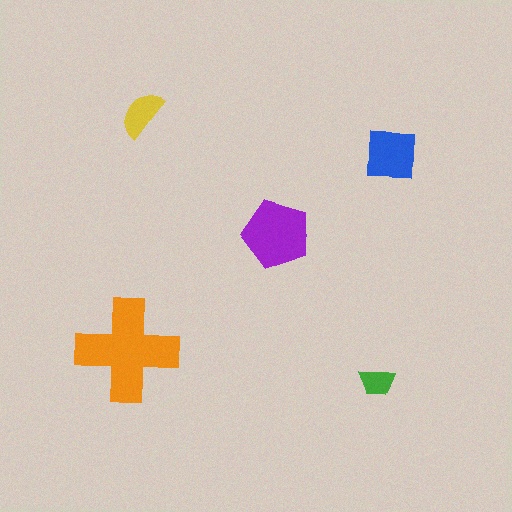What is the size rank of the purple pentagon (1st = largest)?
2nd.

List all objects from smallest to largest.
The green trapezoid, the yellow semicircle, the blue square, the purple pentagon, the orange cross.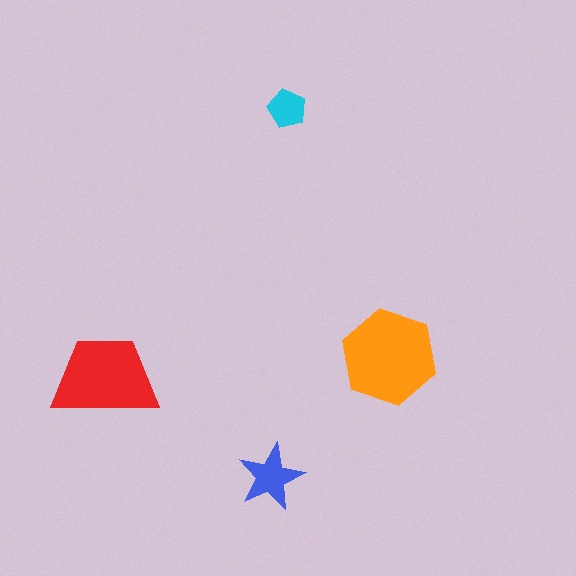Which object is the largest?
The orange hexagon.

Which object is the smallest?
The cyan pentagon.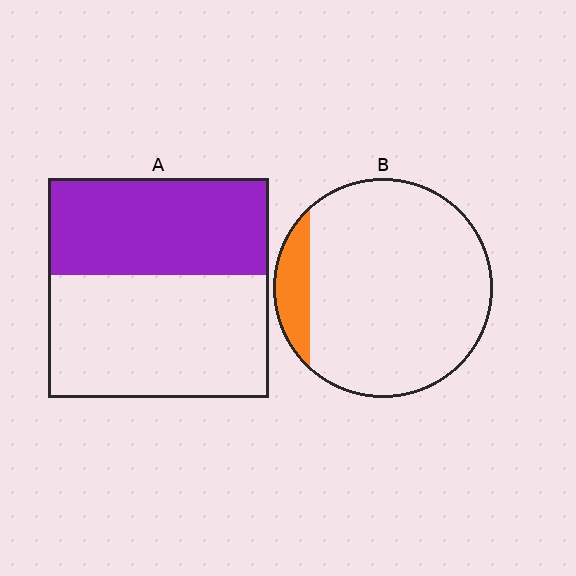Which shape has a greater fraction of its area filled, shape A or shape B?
Shape A.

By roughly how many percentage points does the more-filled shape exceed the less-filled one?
By roughly 35 percentage points (A over B).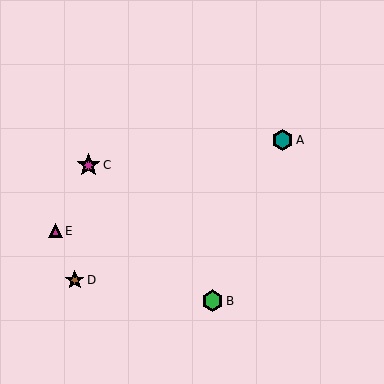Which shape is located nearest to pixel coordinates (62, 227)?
The magenta triangle (labeled E) at (55, 231) is nearest to that location.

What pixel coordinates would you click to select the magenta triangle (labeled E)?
Click at (55, 231) to select the magenta triangle E.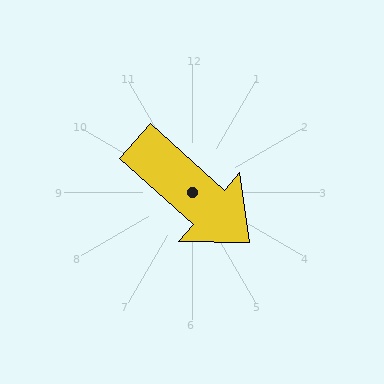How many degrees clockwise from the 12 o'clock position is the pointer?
Approximately 132 degrees.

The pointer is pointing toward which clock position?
Roughly 4 o'clock.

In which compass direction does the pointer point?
Southeast.